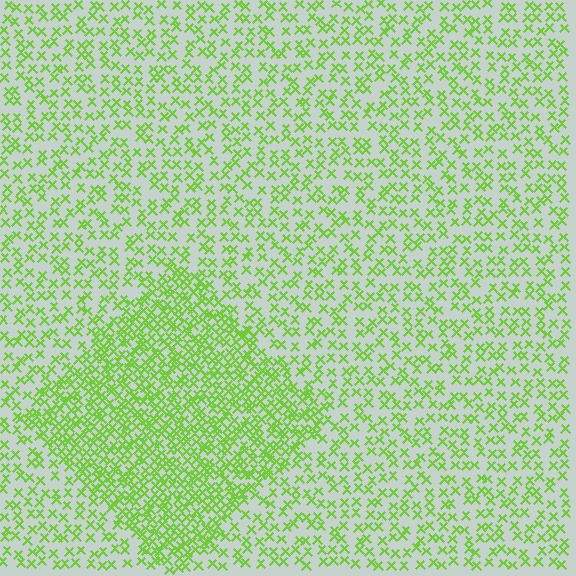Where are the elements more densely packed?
The elements are more densely packed inside the diamond boundary.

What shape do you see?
I see a diamond.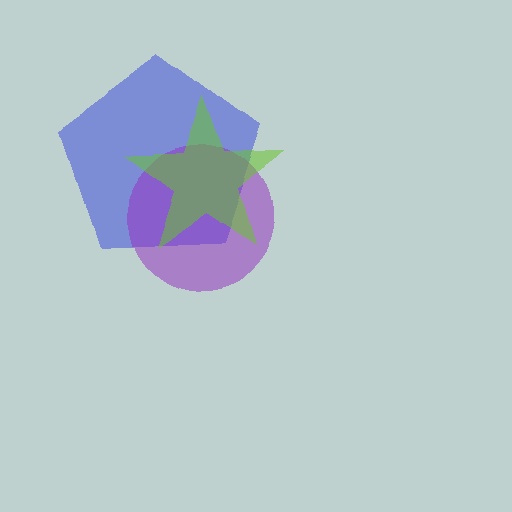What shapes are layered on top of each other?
The layered shapes are: a blue pentagon, a purple circle, a lime star.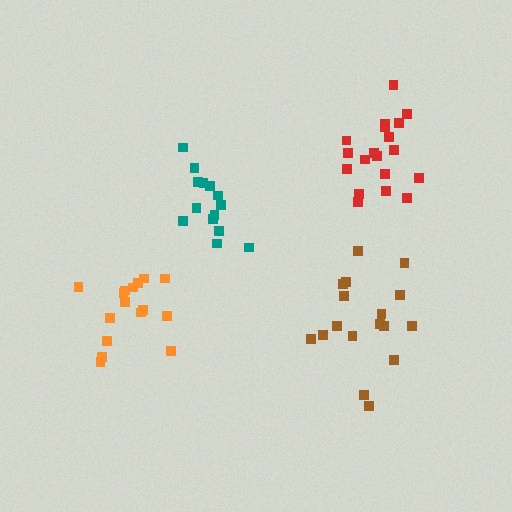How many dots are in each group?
Group 1: 19 dots, Group 2: 14 dots, Group 3: 17 dots, Group 4: 16 dots (66 total).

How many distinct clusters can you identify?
There are 4 distinct clusters.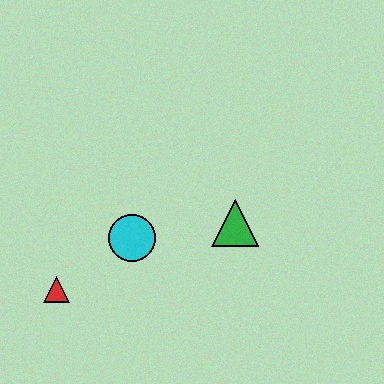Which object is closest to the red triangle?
The cyan circle is closest to the red triangle.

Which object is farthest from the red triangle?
The green triangle is farthest from the red triangle.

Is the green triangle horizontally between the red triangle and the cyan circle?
No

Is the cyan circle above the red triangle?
Yes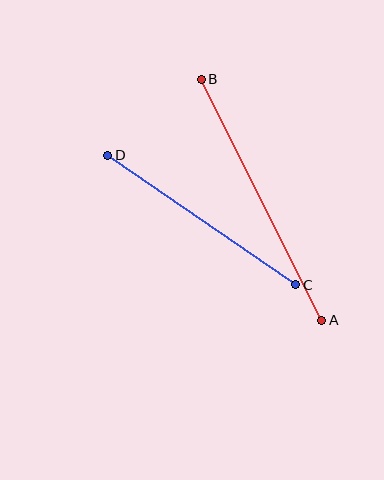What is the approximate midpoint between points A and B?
The midpoint is at approximately (262, 200) pixels.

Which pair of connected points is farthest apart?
Points A and B are farthest apart.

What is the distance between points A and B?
The distance is approximately 269 pixels.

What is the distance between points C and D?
The distance is approximately 229 pixels.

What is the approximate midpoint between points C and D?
The midpoint is at approximately (202, 220) pixels.